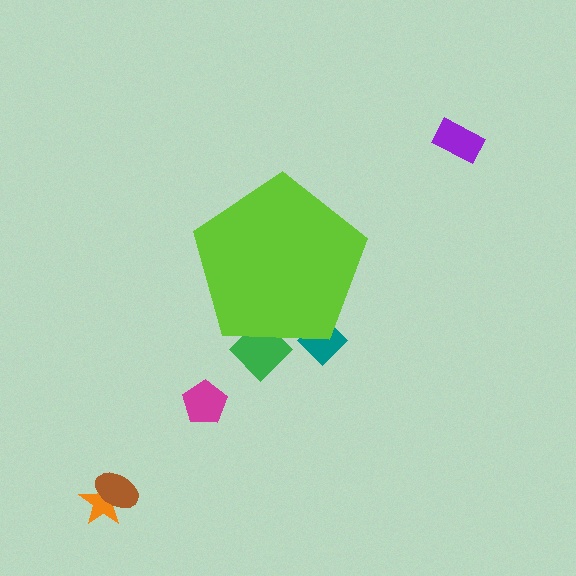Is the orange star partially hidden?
No, the orange star is fully visible.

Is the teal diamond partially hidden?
Yes, the teal diamond is partially hidden behind the lime pentagon.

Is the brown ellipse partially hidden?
No, the brown ellipse is fully visible.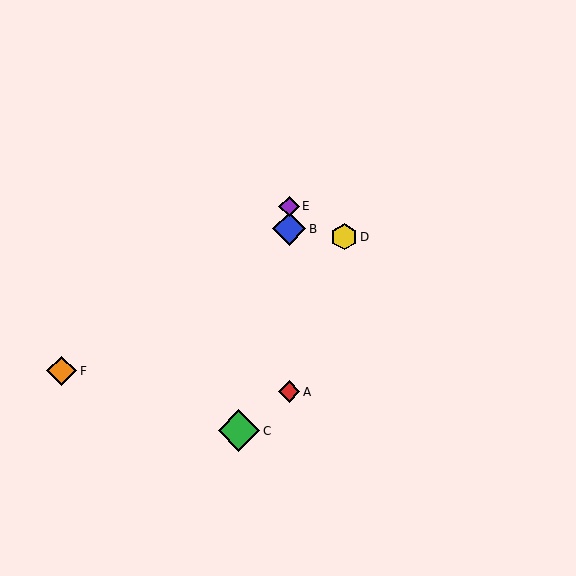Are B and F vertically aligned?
No, B is at x≈289 and F is at x≈62.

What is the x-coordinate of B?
Object B is at x≈289.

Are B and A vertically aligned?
Yes, both are at x≈289.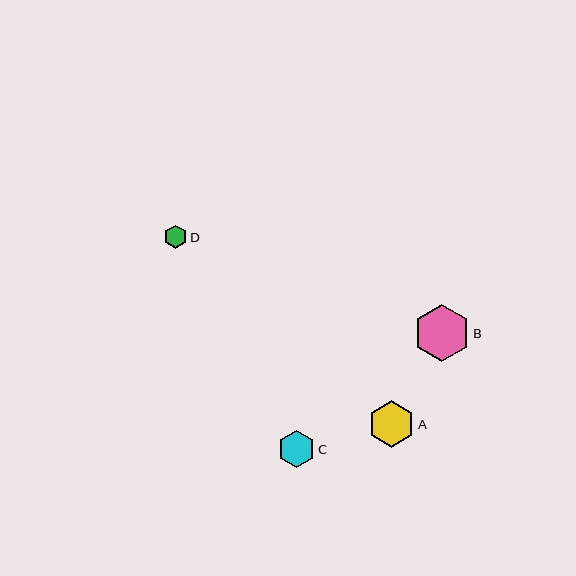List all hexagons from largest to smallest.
From largest to smallest: B, A, C, D.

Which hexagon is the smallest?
Hexagon D is the smallest with a size of approximately 23 pixels.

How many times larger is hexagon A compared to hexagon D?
Hexagon A is approximately 2.0 times the size of hexagon D.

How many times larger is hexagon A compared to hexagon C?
Hexagon A is approximately 1.3 times the size of hexagon C.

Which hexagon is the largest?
Hexagon B is the largest with a size of approximately 57 pixels.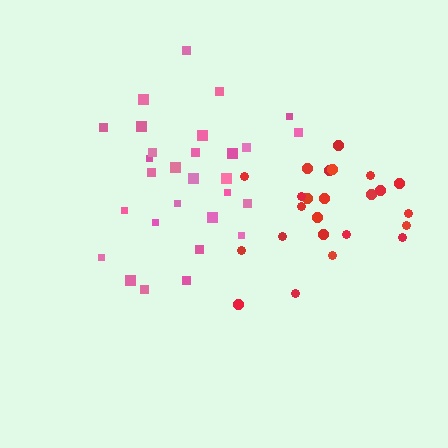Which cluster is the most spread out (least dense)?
Pink.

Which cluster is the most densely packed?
Red.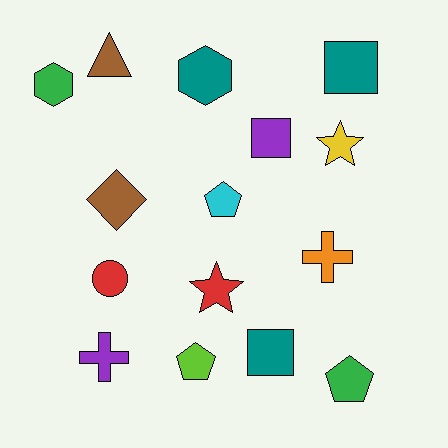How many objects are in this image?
There are 15 objects.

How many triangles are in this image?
There is 1 triangle.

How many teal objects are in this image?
There are 3 teal objects.